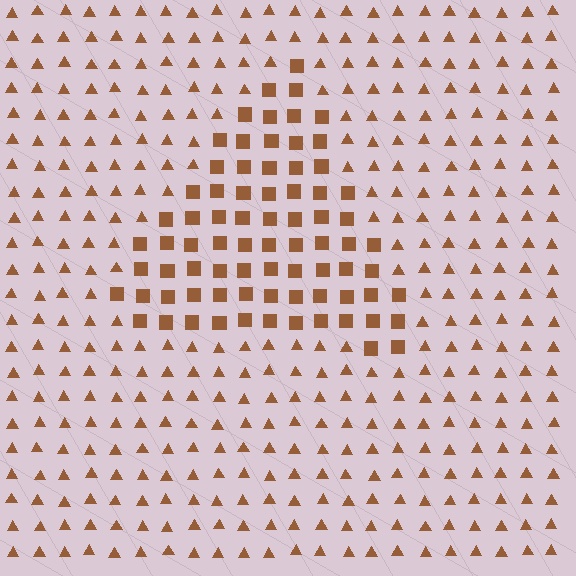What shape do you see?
I see a triangle.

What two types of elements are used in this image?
The image uses squares inside the triangle region and triangles outside it.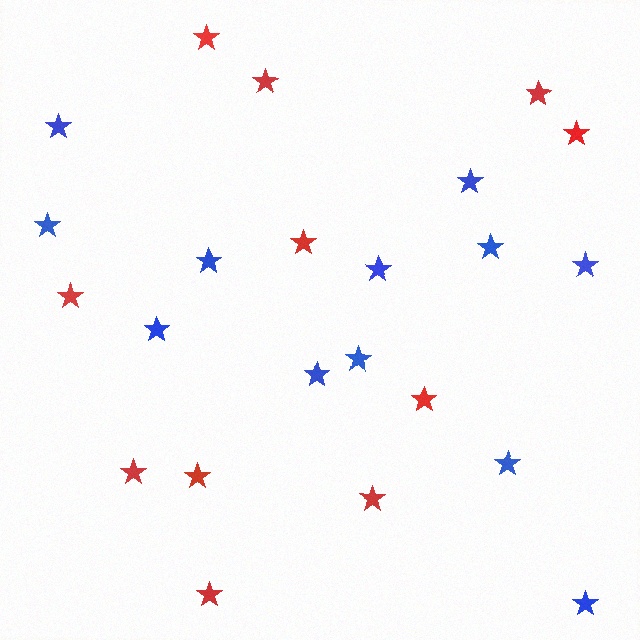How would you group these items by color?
There are 2 groups: one group of red stars (11) and one group of blue stars (12).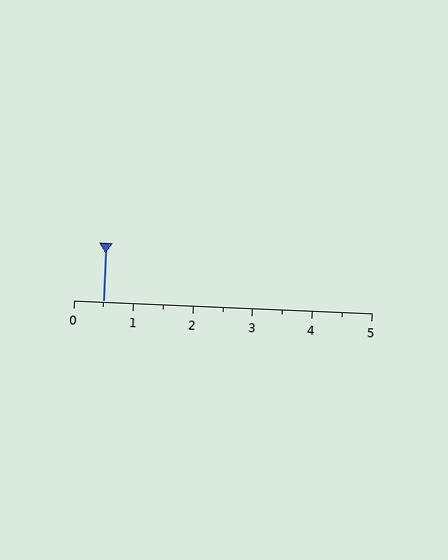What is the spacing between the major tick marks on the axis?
The major ticks are spaced 1 apart.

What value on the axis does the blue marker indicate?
The marker indicates approximately 0.5.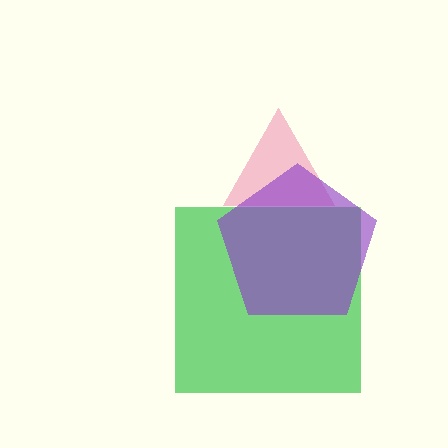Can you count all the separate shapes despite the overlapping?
Yes, there are 3 separate shapes.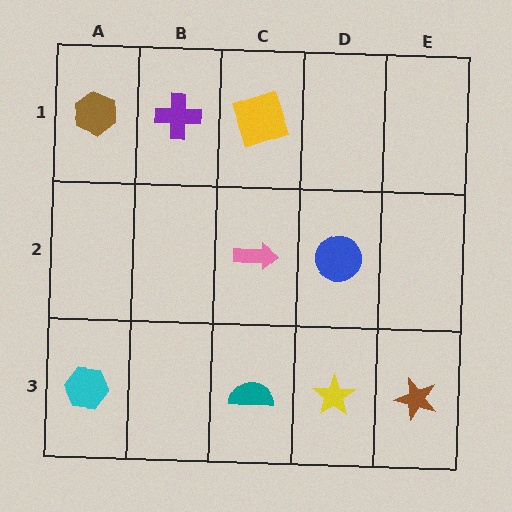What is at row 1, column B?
A purple cross.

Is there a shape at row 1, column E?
No, that cell is empty.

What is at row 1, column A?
A brown hexagon.